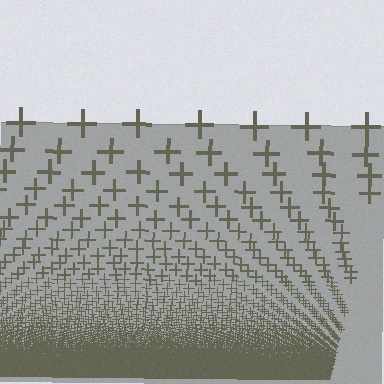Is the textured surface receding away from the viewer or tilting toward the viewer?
The surface appears to tilt toward the viewer. Texture elements get larger and sparser toward the top.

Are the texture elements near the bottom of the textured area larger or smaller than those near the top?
Smaller. The gradient is inverted — elements near the bottom are smaller and denser.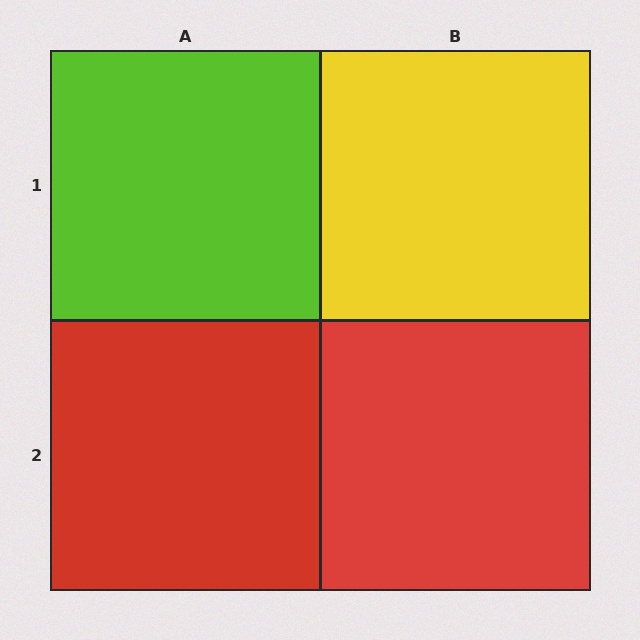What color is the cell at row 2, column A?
Red.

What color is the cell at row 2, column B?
Red.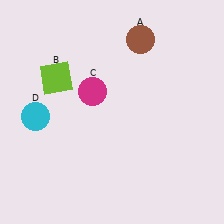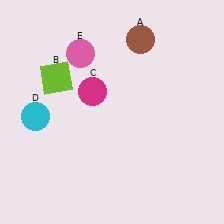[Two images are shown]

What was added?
A pink circle (E) was added in Image 2.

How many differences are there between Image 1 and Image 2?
There is 1 difference between the two images.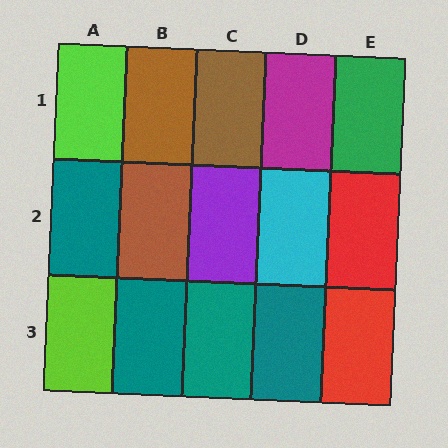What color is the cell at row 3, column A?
Lime.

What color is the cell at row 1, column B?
Brown.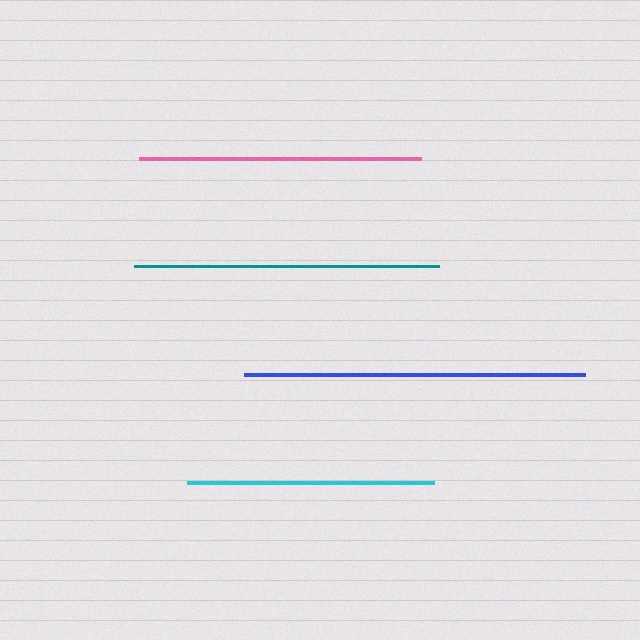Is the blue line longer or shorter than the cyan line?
The blue line is longer than the cyan line.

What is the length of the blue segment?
The blue segment is approximately 341 pixels long.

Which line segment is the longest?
The blue line is the longest at approximately 341 pixels.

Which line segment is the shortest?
The cyan line is the shortest at approximately 247 pixels.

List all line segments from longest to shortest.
From longest to shortest: blue, teal, pink, cyan.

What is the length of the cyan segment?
The cyan segment is approximately 247 pixels long.